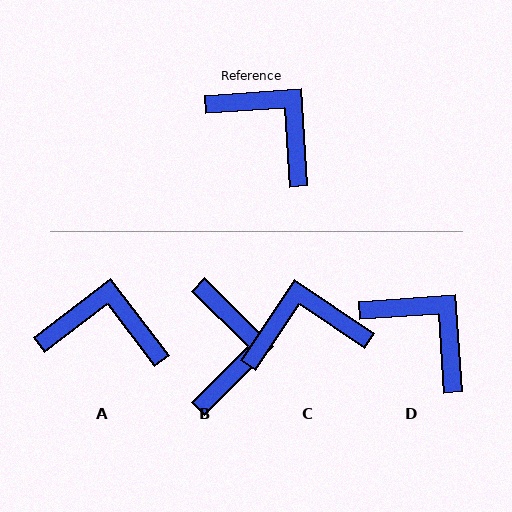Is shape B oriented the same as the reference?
No, it is off by about 49 degrees.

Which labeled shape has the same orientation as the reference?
D.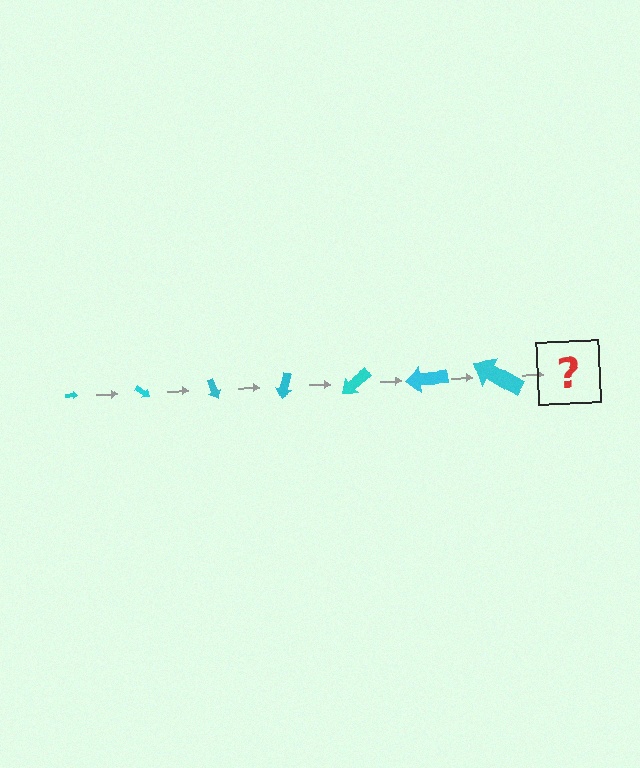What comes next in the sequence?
The next element should be an arrow, larger than the previous one and rotated 245 degrees from the start.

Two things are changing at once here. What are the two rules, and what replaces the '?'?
The two rules are that the arrow grows larger each step and it rotates 35 degrees each step. The '?' should be an arrow, larger than the previous one and rotated 245 degrees from the start.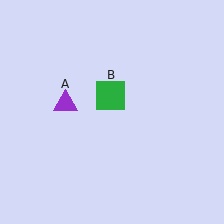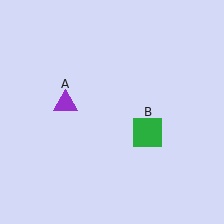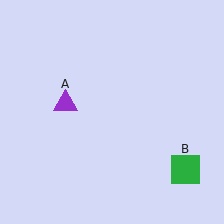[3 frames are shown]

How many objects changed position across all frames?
1 object changed position: green square (object B).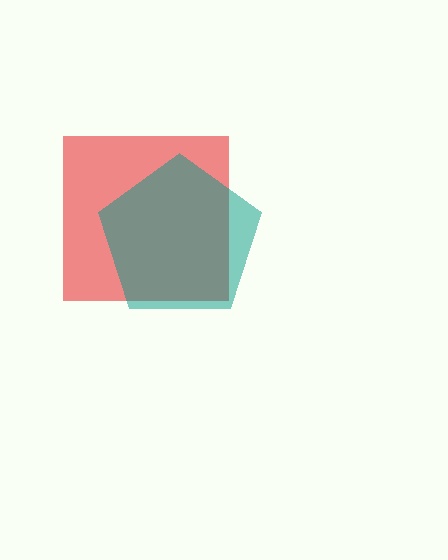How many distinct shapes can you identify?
There are 2 distinct shapes: a red square, a teal pentagon.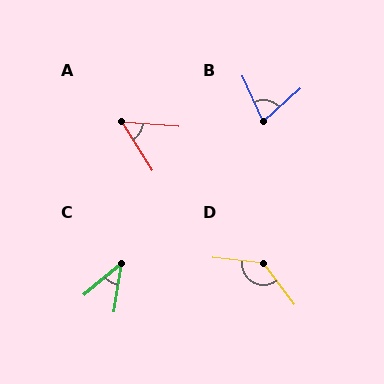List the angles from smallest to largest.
C (41°), A (54°), B (73°), D (133°).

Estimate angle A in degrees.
Approximately 54 degrees.